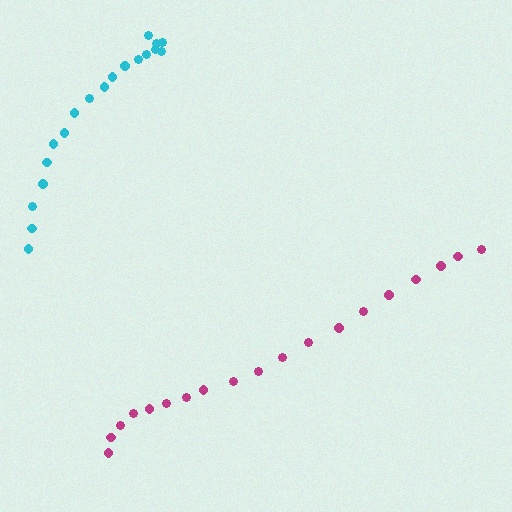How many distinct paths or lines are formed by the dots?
There are 2 distinct paths.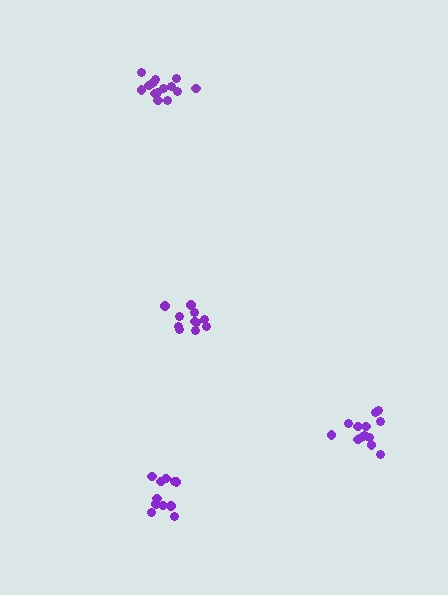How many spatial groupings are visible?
There are 4 spatial groupings.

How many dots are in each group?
Group 1: 11 dots, Group 2: 13 dots, Group 3: 11 dots, Group 4: 15 dots (50 total).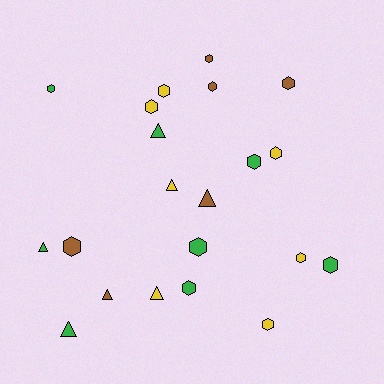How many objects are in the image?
There are 21 objects.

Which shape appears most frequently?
Hexagon, with 14 objects.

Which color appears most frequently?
Green, with 8 objects.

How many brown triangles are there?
There are 2 brown triangles.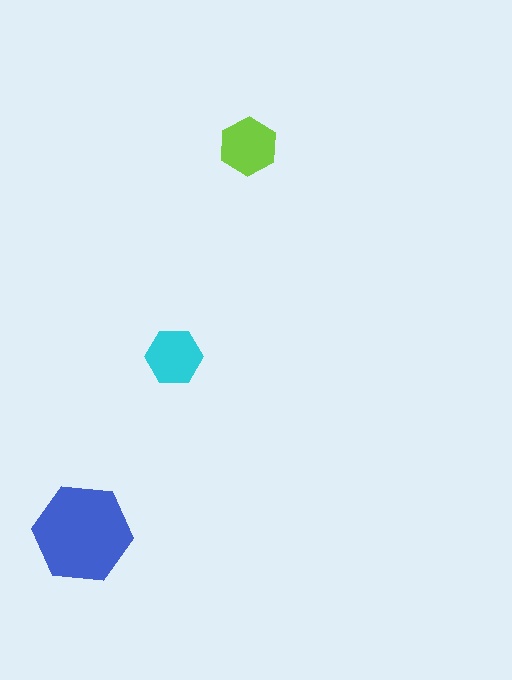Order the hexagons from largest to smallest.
the blue one, the lime one, the cyan one.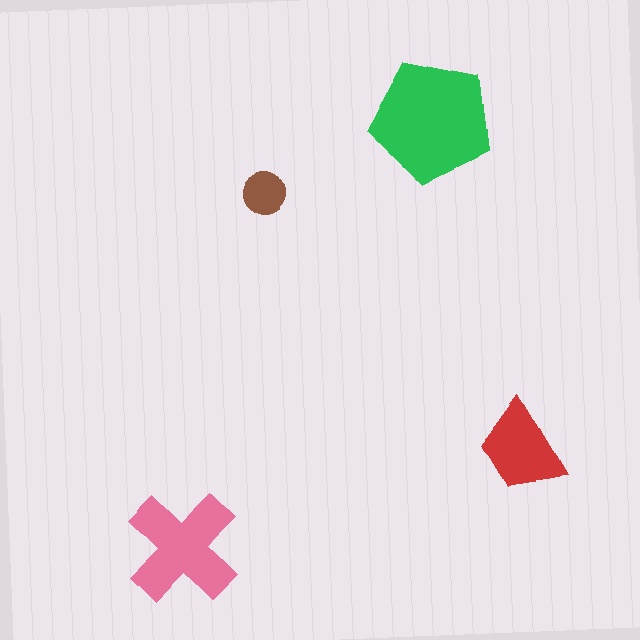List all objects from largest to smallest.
The green pentagon, the pink cross, the red trapezoid, the brown circle.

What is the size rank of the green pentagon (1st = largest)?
1st.